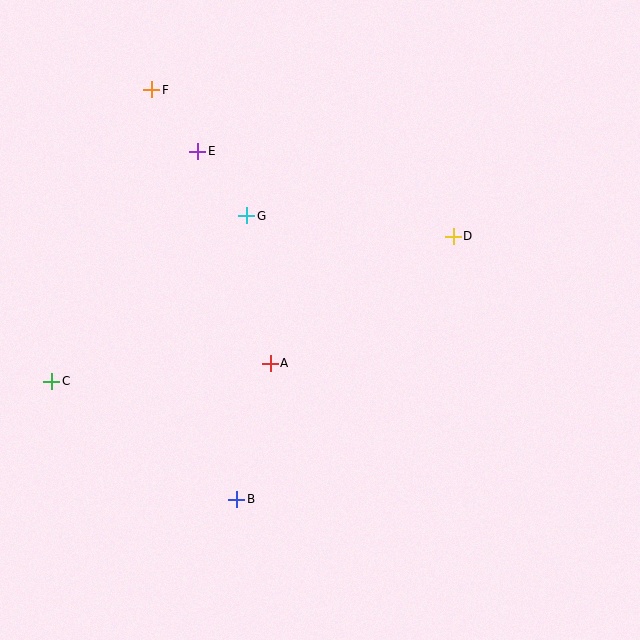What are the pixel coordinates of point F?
Point F is at (151, 90).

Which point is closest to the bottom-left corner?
Point C is closest to the bottom-left corner.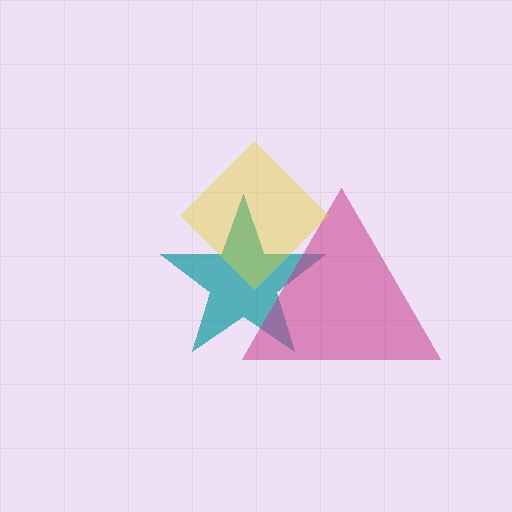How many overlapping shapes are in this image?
There are 3 overlapping shapes in the image.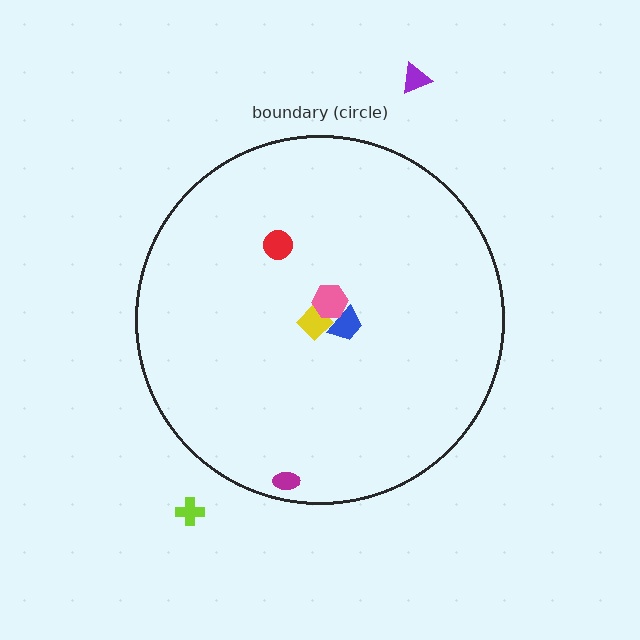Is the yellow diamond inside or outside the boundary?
Inside.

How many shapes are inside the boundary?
5 inside, 2 outside.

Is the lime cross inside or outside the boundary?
Outside.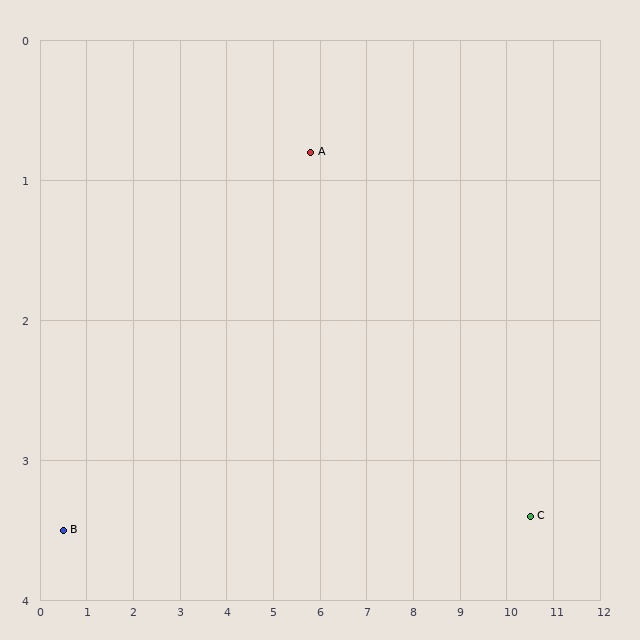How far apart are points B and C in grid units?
Points B and C are about 10.0 grid units apart.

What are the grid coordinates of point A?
Point A is at approximately (5.8, 0.8).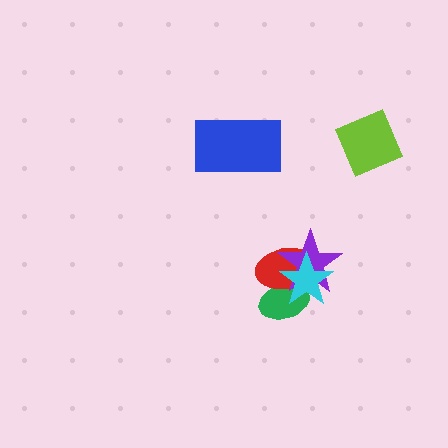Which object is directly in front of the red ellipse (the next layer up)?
The purple star is directly in front of the red ellipse.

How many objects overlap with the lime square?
0 objects overlap with the lime square.